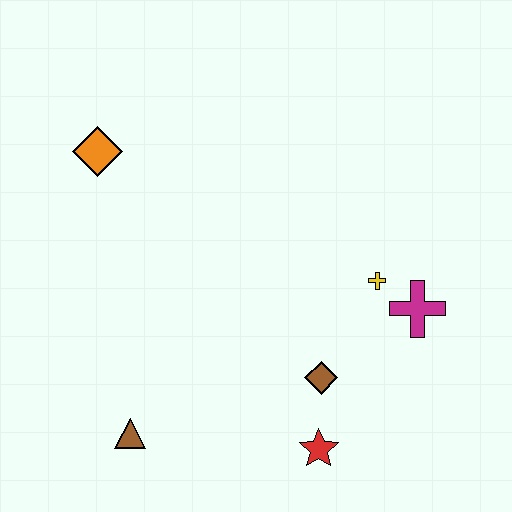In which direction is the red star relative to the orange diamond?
The red star is below the orange diamond.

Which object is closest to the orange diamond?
The brown triangle is closest to the orange diamond.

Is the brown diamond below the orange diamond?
Yes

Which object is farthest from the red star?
The orange diamond is farthest from the red star.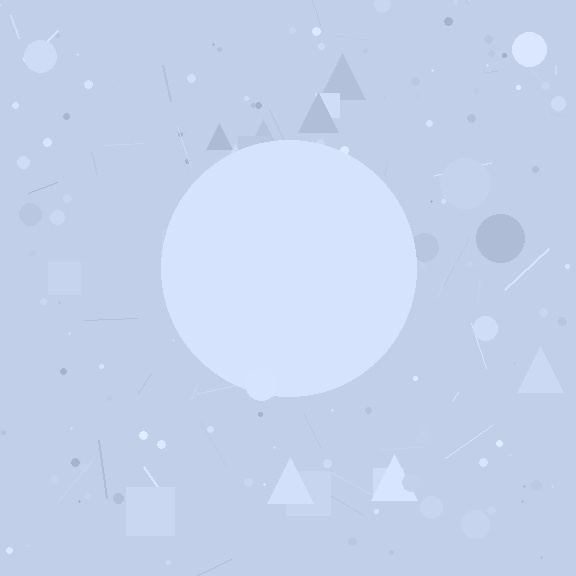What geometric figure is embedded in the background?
A circle is embedded in the background.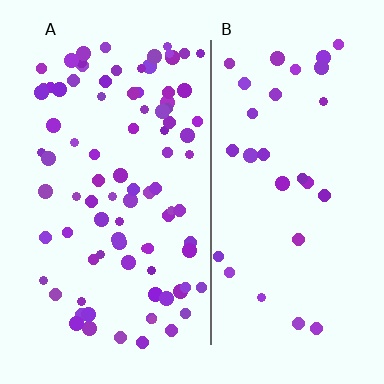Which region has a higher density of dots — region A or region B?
A (the left).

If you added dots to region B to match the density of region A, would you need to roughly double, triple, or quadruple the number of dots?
Approximately triple.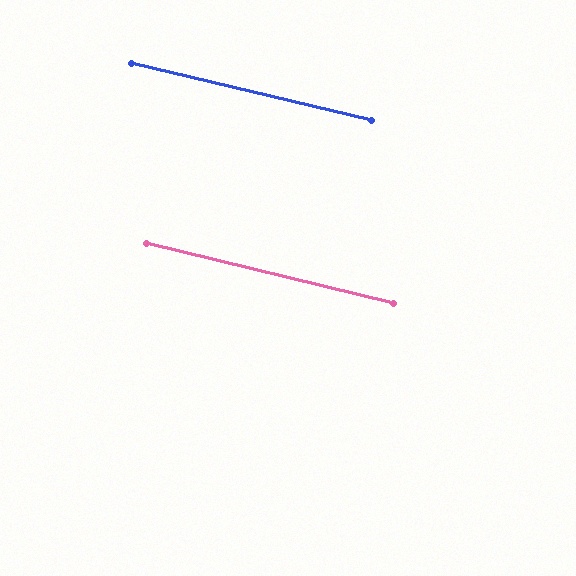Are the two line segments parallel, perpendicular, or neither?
Parallel — their directions differ by only 0.2°.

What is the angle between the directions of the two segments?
Approximately 0 degrees.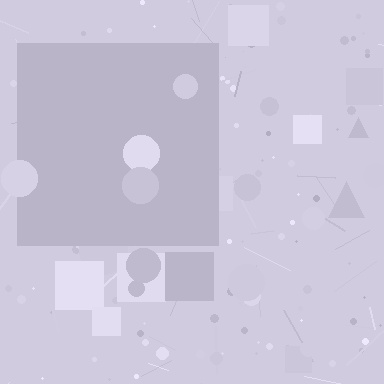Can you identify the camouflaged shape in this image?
The camouflaged shape is a square.